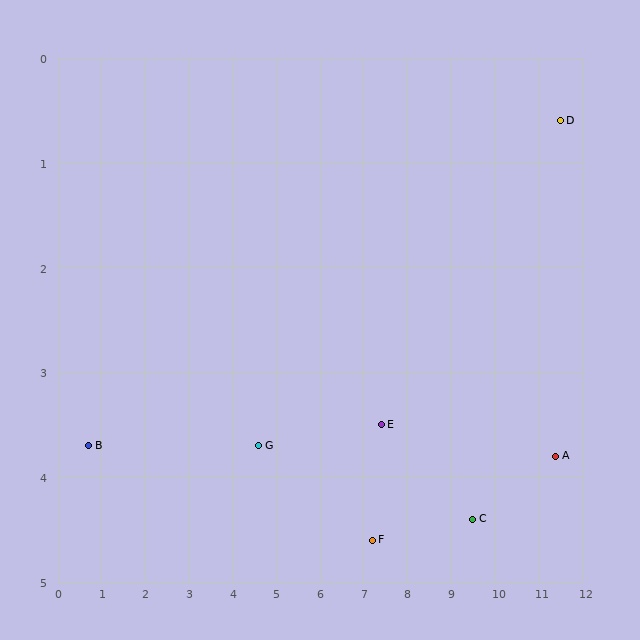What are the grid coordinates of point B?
Point B is at approximately (0.7, 3.7).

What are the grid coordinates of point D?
Point D is at approximately (11.5, 0.6).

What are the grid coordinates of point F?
Point F is at approximately (7.2, 4.6).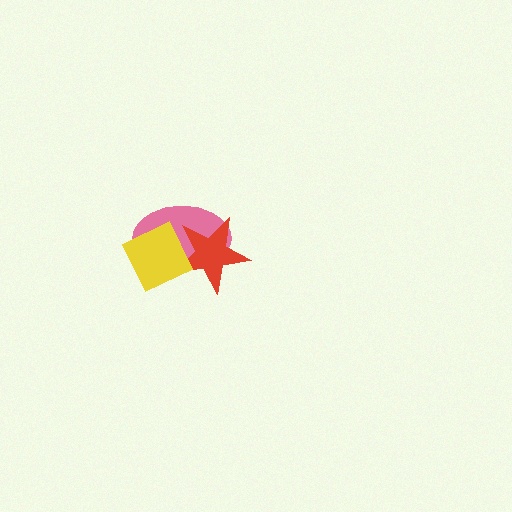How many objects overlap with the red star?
2 objects overlap with the red star.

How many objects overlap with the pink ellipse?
2 objects overlap with the pink ellipse.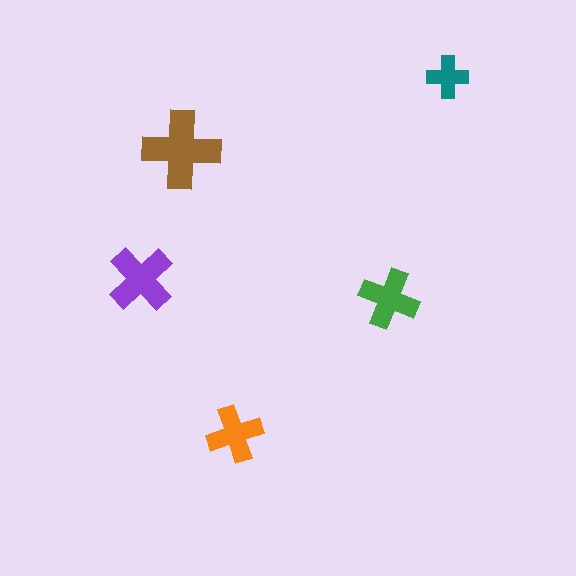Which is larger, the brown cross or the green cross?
The brown one.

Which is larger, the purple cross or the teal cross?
The purple one.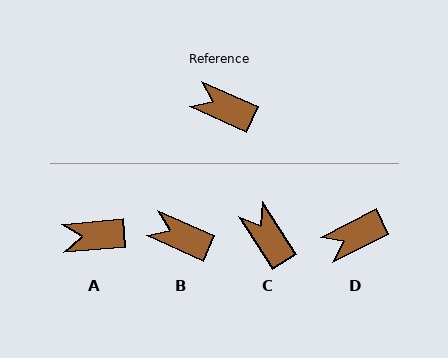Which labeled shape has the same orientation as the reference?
B.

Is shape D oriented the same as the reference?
No, it is off by about 51 degrees.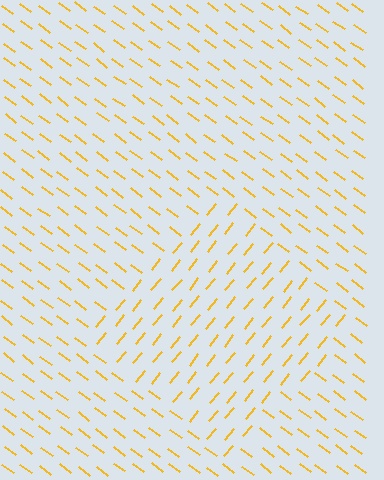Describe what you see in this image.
The image is filled with small yellow line segments. A diamond region in the image has lines oriented differently from the surrounding lines, creating a visible texture boundary.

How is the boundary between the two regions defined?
The boundary is defined purely by a change in line orientation (approximately 88 degrees difference). All lines are the same color and thickness.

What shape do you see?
I see a diamond.